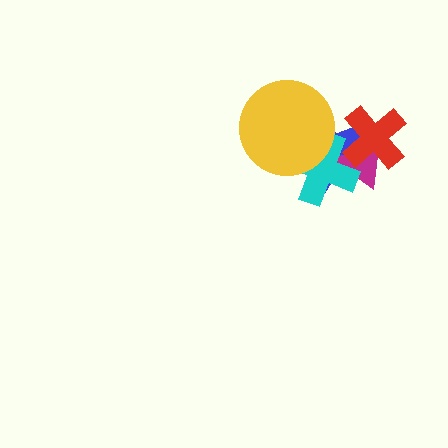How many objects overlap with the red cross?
3 objects overlap with the red cross.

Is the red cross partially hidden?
Yes, it is partially covered by another shape.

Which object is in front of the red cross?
The cyan cross is in front of the red cross.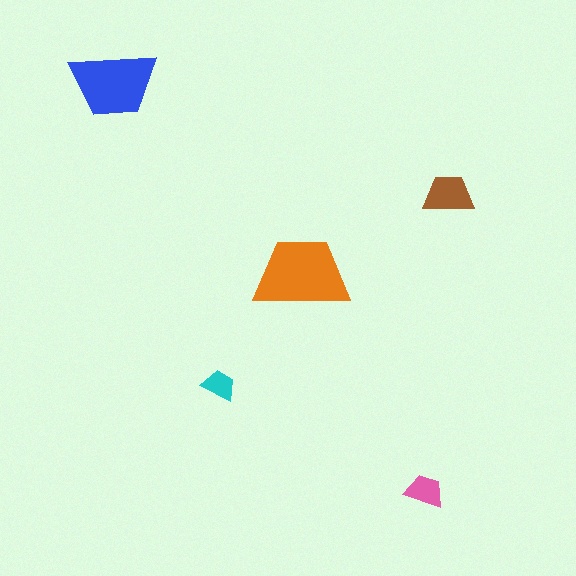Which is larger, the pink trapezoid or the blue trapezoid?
The blue one.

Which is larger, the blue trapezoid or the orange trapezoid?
The orange one.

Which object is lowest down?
The pink trapezoid is bottommost.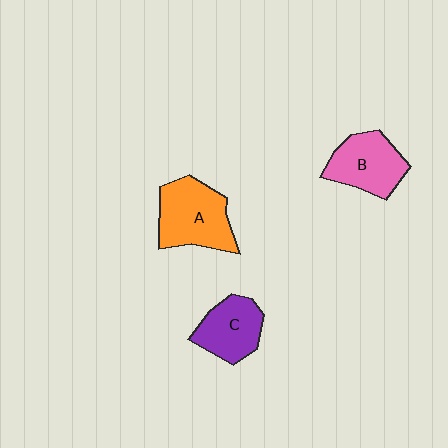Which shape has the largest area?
Shape A (orange).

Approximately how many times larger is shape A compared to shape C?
Approximately 1.3 times.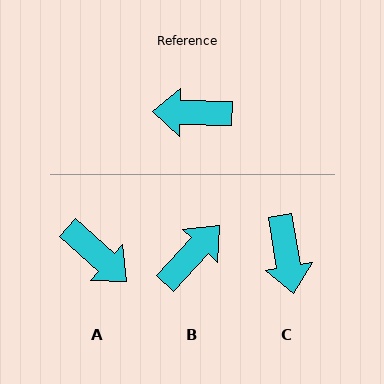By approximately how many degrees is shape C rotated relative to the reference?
Approximately 100 degrees counter-clockwise.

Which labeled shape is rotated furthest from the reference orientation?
A, about 139 degrees away.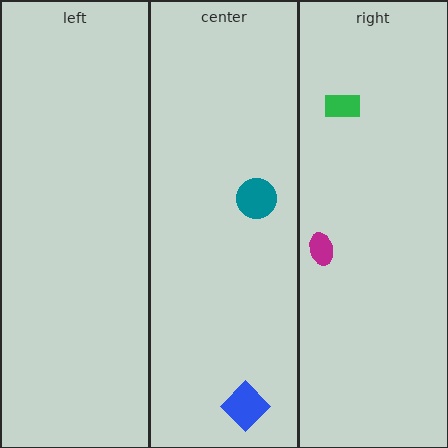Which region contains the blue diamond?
The center region.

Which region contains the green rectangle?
The right region.